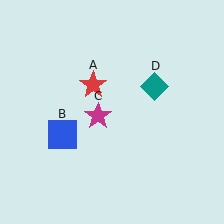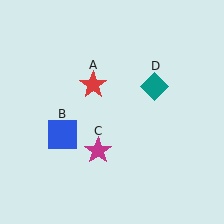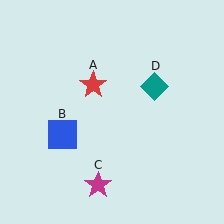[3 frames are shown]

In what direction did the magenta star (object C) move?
The magenta star (object C) moved down.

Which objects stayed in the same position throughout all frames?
Red star (object A) and blue square (object B) and teal diamond (object D) remained stationary.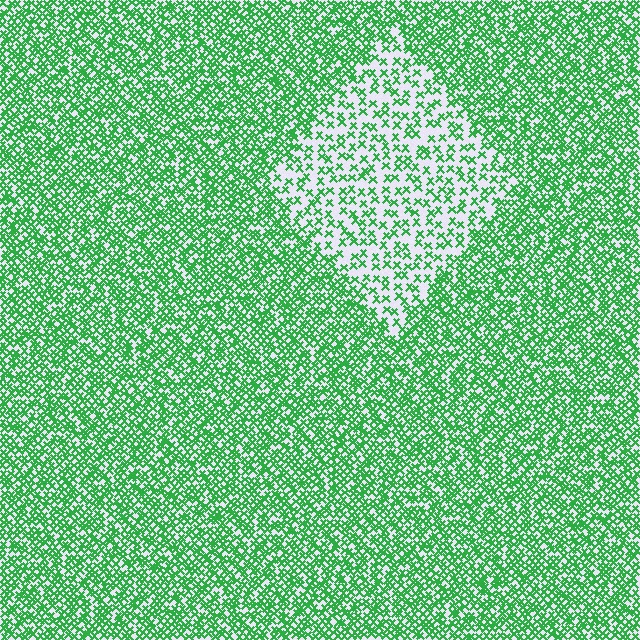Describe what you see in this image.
The image contains small green elements arranged at two different densities. A diamond-shaped region is visible where the elements are less densely packed than the surrounding area.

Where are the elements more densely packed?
The elements are more densely packed outside the diamond boundary.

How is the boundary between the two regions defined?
The boundary is defined by a change in element density (approximately 2.3x ratio). All elements are the same color, size, and shape.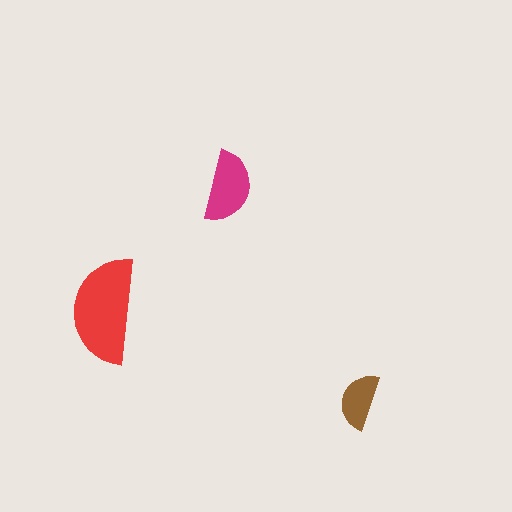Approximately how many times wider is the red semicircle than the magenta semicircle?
About 1.5 times wider.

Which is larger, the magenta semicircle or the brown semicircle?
The magenta one.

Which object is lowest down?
The brown semicircle is bottommost.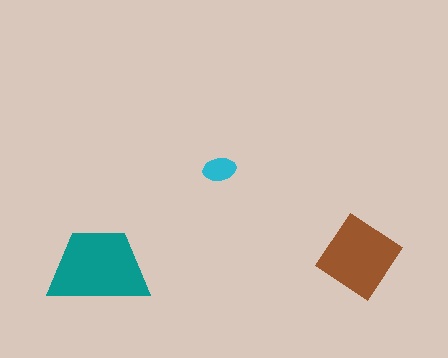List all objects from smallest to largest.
The cyan ellipse, the brown diamond, the teal trapezoid.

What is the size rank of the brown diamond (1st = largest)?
2nd.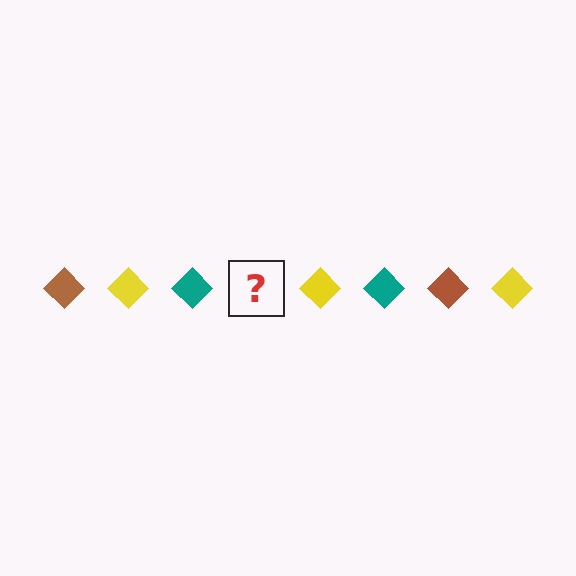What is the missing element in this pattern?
The missing element is a brown diamond.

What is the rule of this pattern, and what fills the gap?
The rule is that the pattern cycles through brown, yellow, teal diamonds. The gap should be filled with a brown diamond.